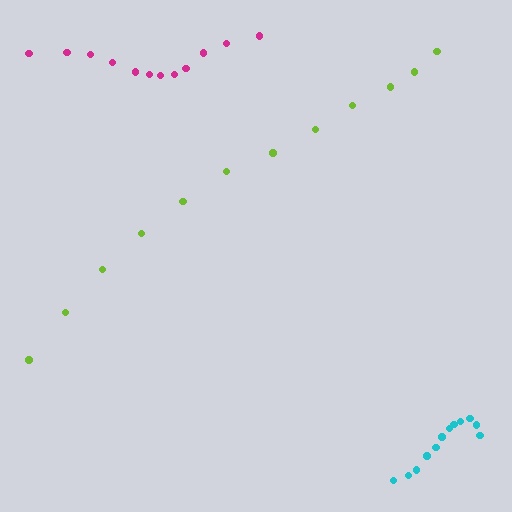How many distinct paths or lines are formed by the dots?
There are 3 distinct paths.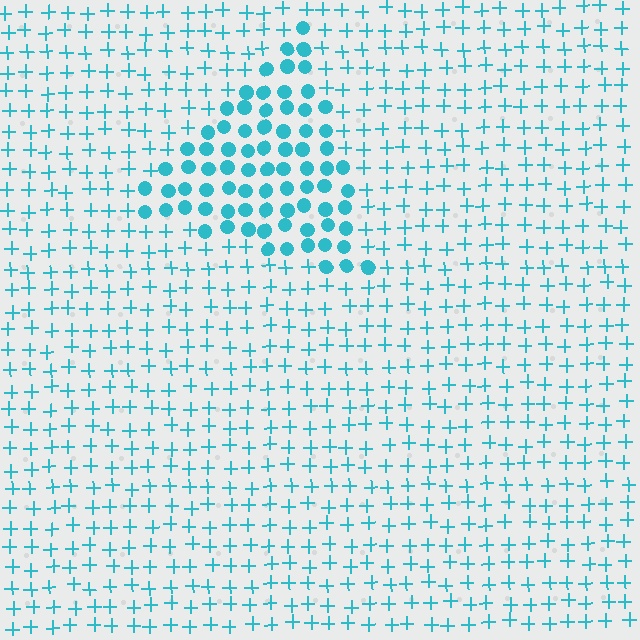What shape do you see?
I see a triangle.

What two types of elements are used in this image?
The image uses circles inside the triangle region and plus signs outside it.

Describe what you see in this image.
The image is filled with small cyan elements arranged in a uniform grid. A triangle-shaped region contains circles, while the surrounding area contains plus signs. The boundary is defined purely by the change in element shape.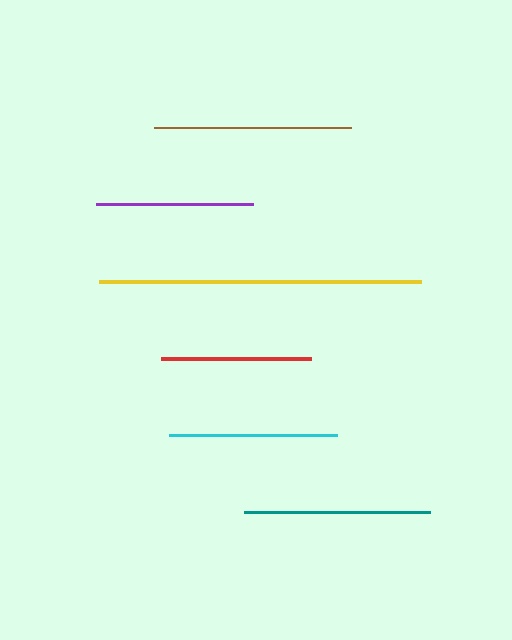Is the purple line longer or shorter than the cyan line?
The cyan line is longer than the purple line.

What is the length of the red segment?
The red segment is approximately 150 pixels long.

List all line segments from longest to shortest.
From longest to shortest: yellow, brown, teal, cyan, purple, red.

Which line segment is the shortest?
The red line is the shortest at approximately 150 pixels.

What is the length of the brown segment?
The brown segment is approximately 197 pixels long.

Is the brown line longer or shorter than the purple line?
The brown line is longer than the purple line.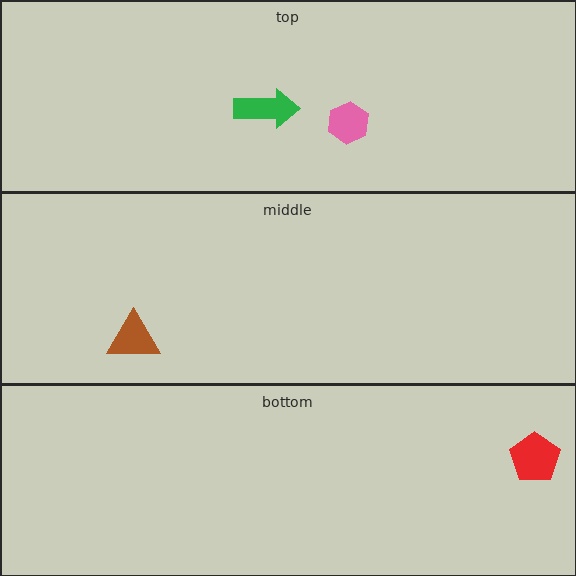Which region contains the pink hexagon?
The top region.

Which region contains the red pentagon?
The bottom region.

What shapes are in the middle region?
The brown triangle.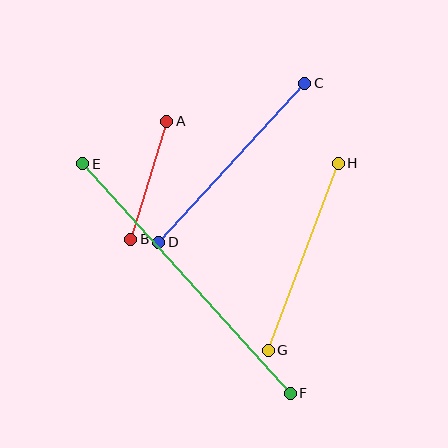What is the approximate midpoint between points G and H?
The midpoint is at approximately (303, 257) pixels.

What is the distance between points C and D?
The distance is approximately 216 pixels.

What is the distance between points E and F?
The distance is approximately 309 pixels.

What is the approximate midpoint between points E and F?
The midpoint is at approximately (187, 278) pixels.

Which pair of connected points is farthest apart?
Points E and F are farthest apart.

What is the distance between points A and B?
The distance is approximately 123 pixels.